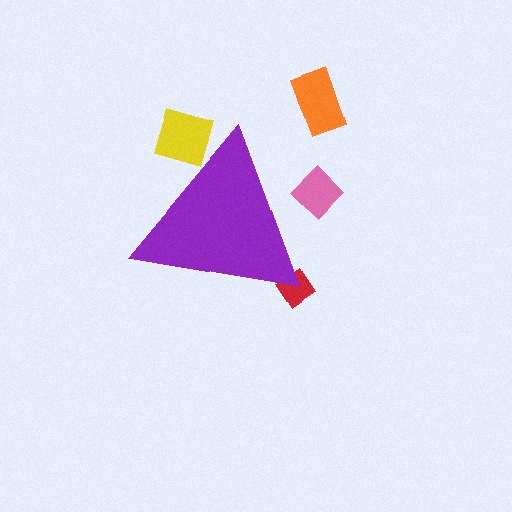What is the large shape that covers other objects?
A purple triangle.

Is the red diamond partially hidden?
Yes, the red diamond is partially hidden behind the purple triangle.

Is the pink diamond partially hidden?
Yes, the pink diamond is partially hidden behind the purple triangle.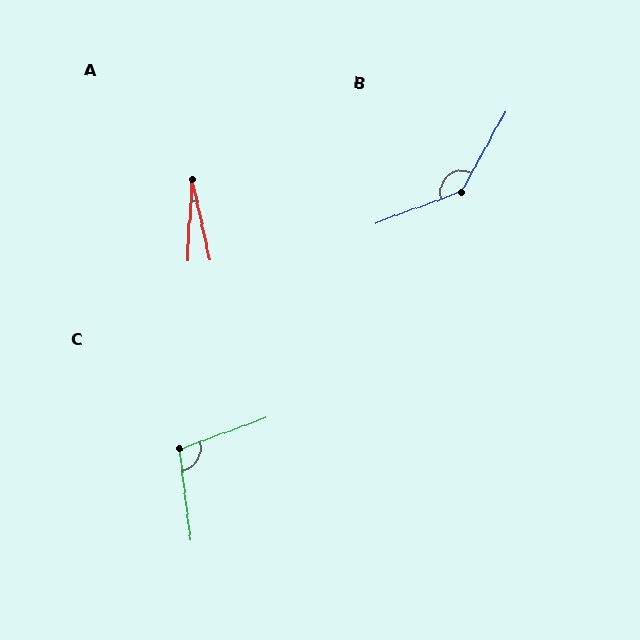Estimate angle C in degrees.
Approximately 103 degrees.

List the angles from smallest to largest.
A (16°), C (103°), B (139°).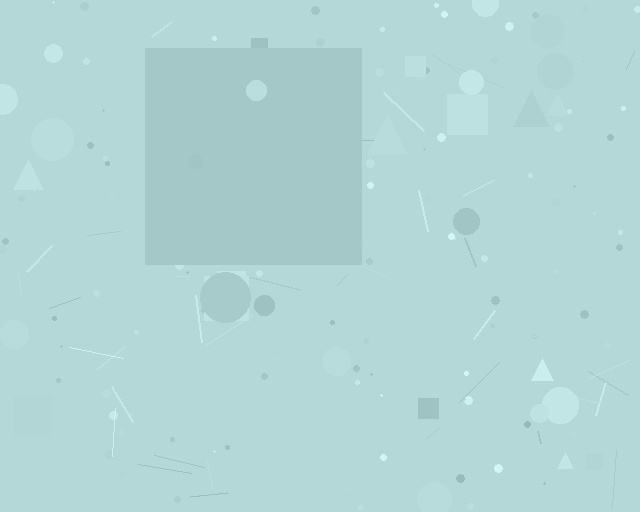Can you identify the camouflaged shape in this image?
The camouflaged shape is a square.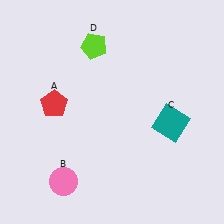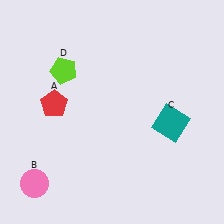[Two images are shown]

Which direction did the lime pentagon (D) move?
The lime pentagon (D) moved left.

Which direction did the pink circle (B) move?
The pink circle (B) moved left.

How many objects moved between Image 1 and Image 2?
2 objects moved between the two images.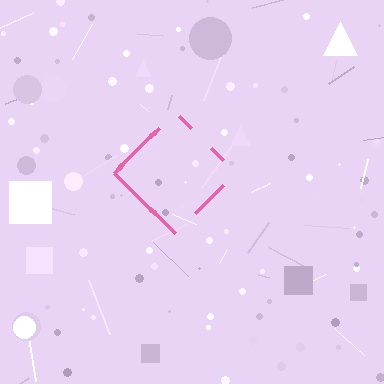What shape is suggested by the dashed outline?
The dashed outline suggests a diamond.